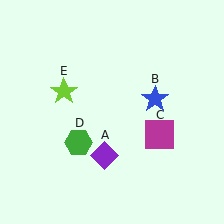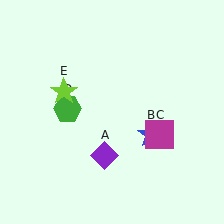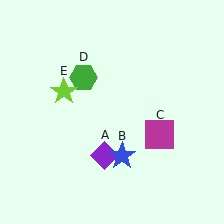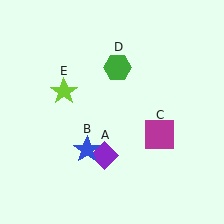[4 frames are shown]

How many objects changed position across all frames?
2 objects changed position: blue star (object B), green hexagon (object D).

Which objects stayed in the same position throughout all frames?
Purple diamond (object A) and magenta square (object C) and lime star (object E) remained stationary.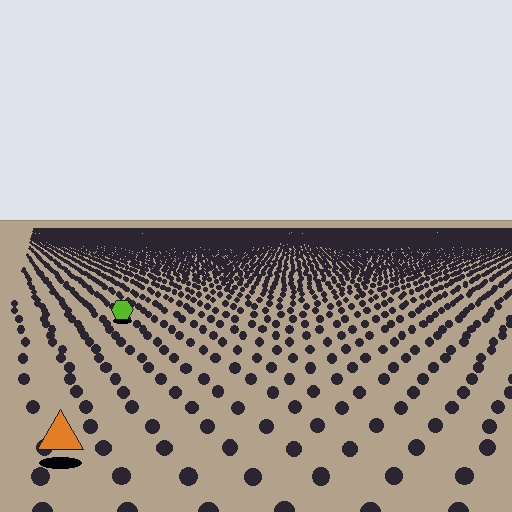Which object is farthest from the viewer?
The lime hexagon is farthest from the viewer. It appears smaller and the ground texture around it is denser.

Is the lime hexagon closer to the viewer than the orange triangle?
No. The orange triangle is closer — you can tell from the texture gradient: the ground texture is coarser near it.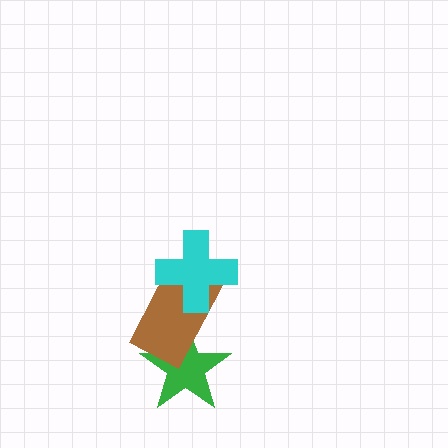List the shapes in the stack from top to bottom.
From top to bottom: the cyan cross, the brown rectangle, the green star.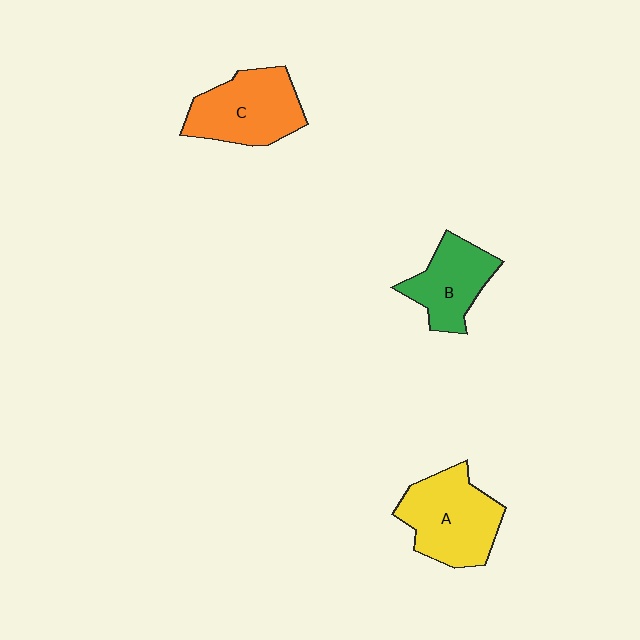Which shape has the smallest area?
Shape B (green).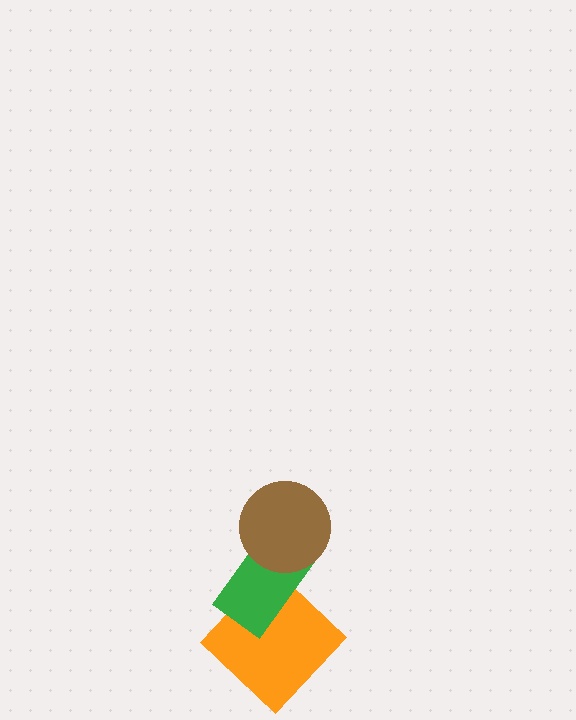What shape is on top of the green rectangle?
The brown circle is on top of the green rectangle.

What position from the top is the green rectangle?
The green rectangle is 2nd from the top.